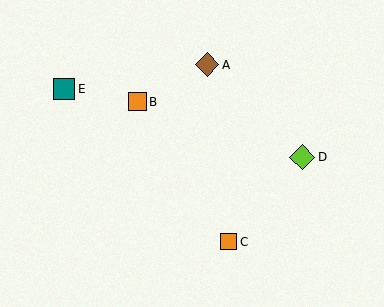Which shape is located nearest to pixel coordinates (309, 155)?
The lime diamond (labeled D) at (302, 157) is nearest to that location.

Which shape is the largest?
The lime diamond (labeled D) is the largest.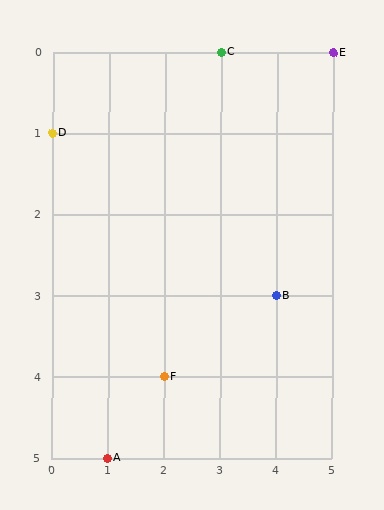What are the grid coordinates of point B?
Point B is at grid coordinates (4, 3).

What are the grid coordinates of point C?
Point C is at grid coordinates (3, 0).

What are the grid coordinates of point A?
Point A is at grid coordinates (1, 5).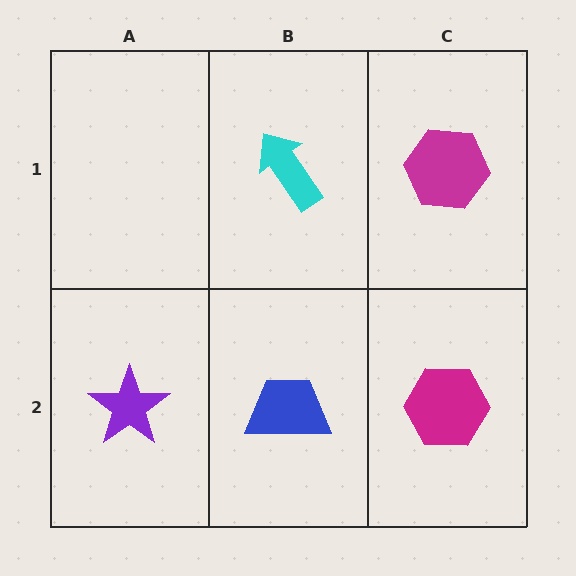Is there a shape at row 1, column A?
No, that cell is empty.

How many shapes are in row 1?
2 shapes.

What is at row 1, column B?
A cyan arrow.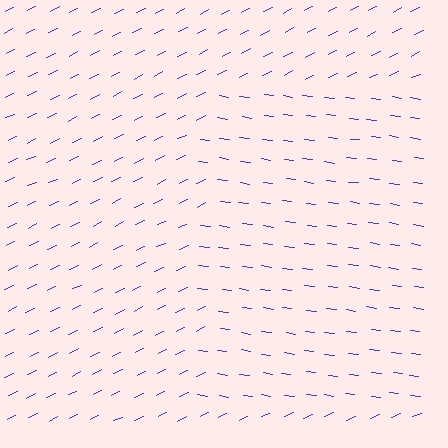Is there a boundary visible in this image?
Yes, there is a texture boundary formed by a change in line orientation.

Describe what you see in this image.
The image is filled with small blue line segments. A rectangle region in the image has lines oriented differently from the surrounding lines, creating a visible texture boundary.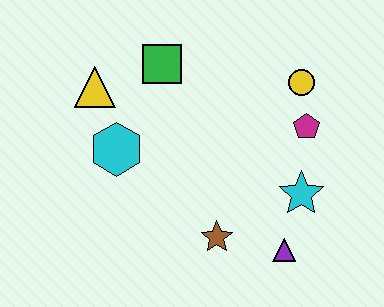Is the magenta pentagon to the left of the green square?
No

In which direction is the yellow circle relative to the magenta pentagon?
The yellow circle is above the magenta pentagon.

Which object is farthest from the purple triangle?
The yellow triangle is farthest from the purple triangle.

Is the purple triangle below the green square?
Yes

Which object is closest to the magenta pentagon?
The yellow circle is closest to the magenta pentagon.